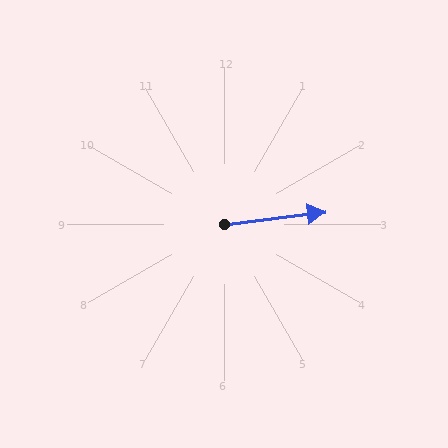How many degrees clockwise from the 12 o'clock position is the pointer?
Approximately 83 degrees.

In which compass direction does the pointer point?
East.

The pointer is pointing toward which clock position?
Roughly 3 o'clock.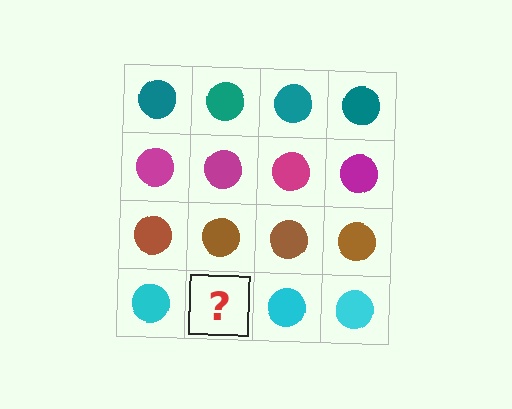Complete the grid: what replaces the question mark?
The question mark should be replaced with a cyan circle.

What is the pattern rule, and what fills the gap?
The rule is that each row has a consistent color. The gap should be filled with a cyan circle.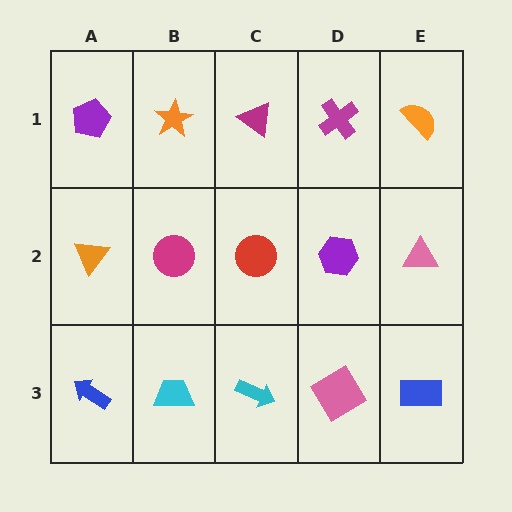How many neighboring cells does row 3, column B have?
3.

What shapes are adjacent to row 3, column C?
A red circle (row 2, column C), a cyan trapezoid (row 3, column B), a pink diamond (row 3, column D).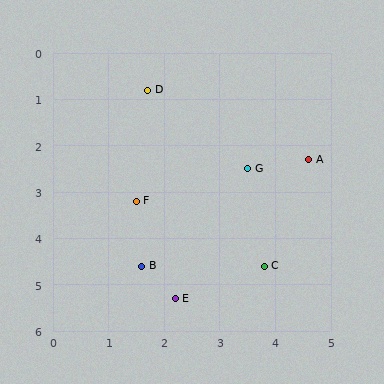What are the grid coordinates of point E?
Point E is at approximately (2.2, 5.3).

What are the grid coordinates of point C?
Point C is at approximately (3.8, 4.6).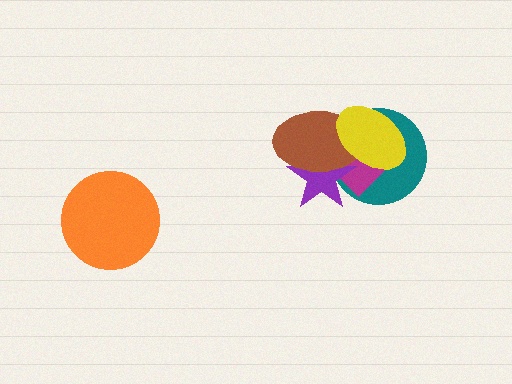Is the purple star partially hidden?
Yes, it is partially covered by another shape.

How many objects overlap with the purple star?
4 objects overlap with the purple star.